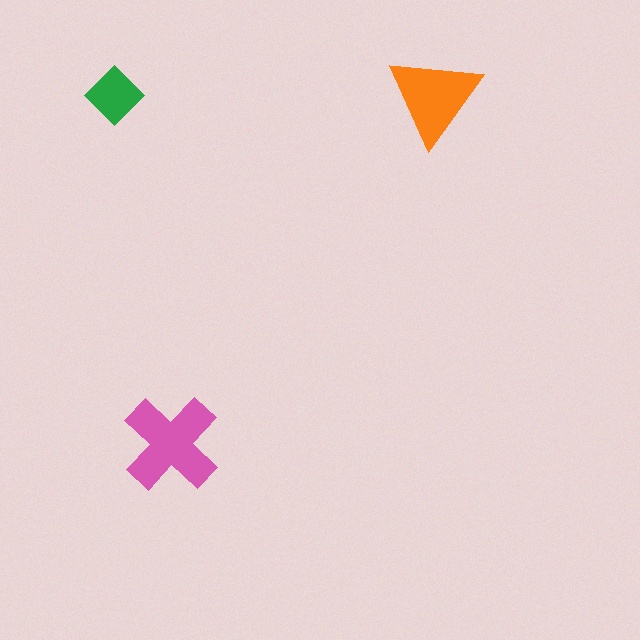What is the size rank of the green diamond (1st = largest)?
3rd.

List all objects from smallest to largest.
The green diamond, the orange triangle, the pink cross.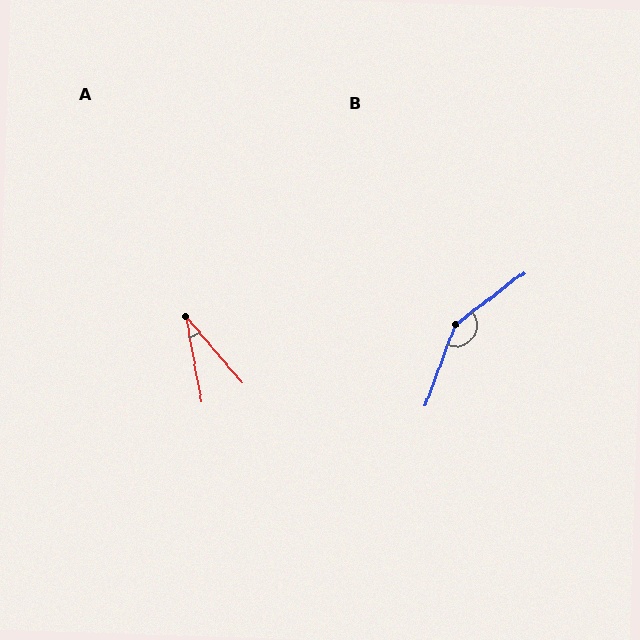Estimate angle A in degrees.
Approximately 30 degrees.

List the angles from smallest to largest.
A (30°), B (148°).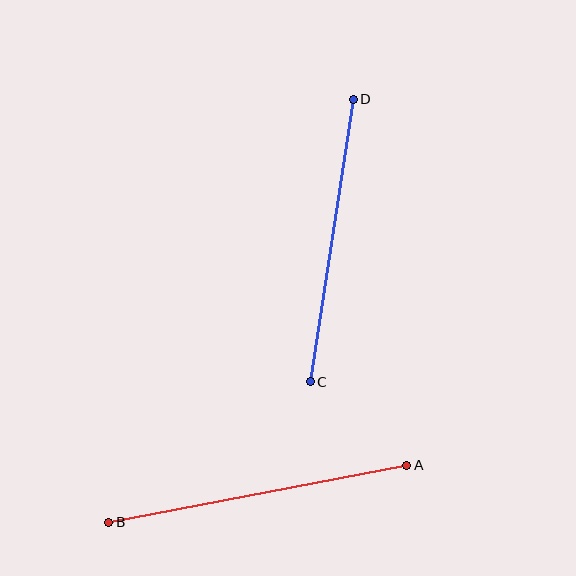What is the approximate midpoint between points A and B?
The midpoint is at approximately (258, 494) pixels.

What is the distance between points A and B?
The distance is approximately 304 pixels.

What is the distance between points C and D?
The distance is approximately 286 pixels.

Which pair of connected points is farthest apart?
Points A and B are farthest apart.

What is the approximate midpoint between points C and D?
The midpoint is at approximately (332, 240) pixels.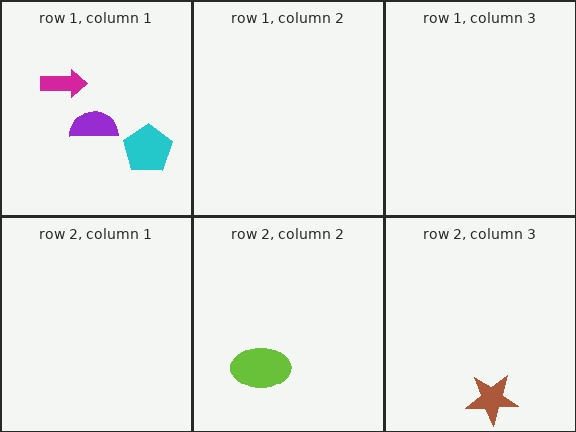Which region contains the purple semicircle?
The row 1, column 1 region.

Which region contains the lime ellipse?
The row 2, column 2 region.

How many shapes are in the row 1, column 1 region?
3.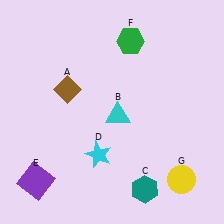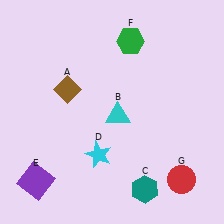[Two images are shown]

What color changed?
The circle (G) changed from yellow in Image 1 to red in Image 2.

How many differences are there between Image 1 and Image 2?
There is 1 difference between the two images.